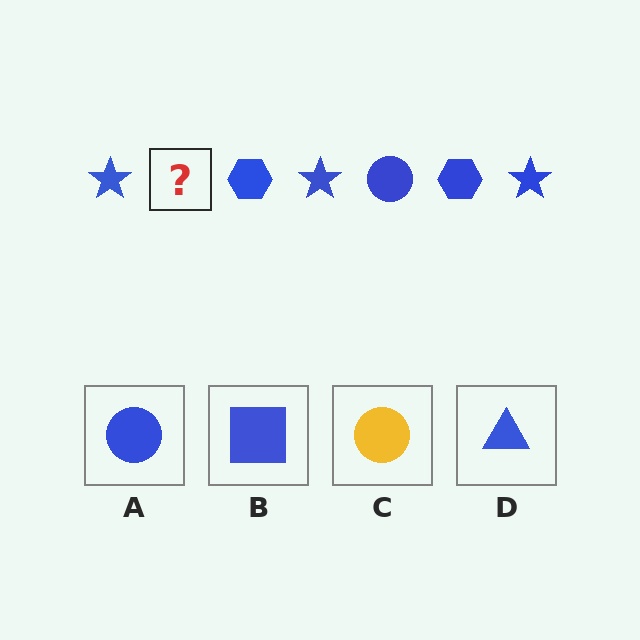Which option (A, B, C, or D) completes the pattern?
A.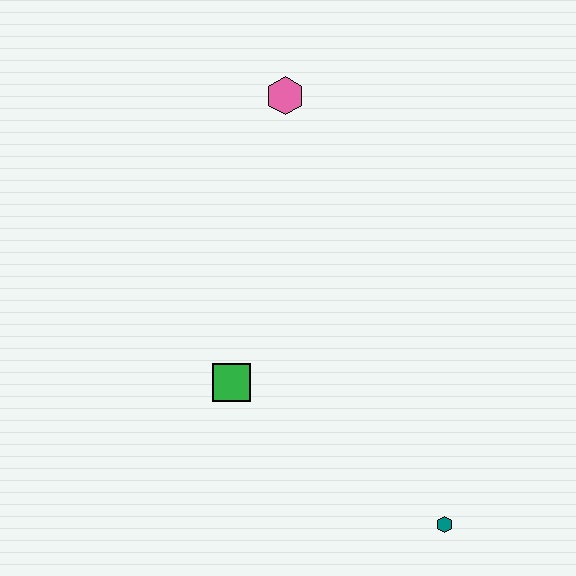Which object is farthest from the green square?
The pink hexagon is farthest from the green square.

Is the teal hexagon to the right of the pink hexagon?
Yes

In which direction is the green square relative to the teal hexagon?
The green square is to the left of the teal hexagon.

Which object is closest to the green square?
The teal hexagon is closest to the green square.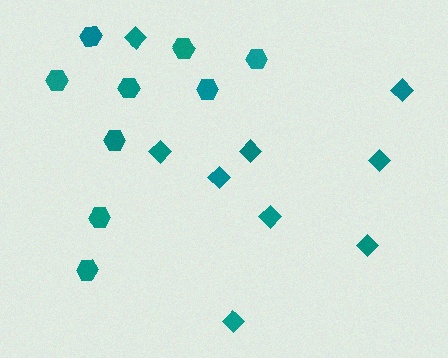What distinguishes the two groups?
There are 2 groups: one group of diamonds (9) and one group of hexagons (9).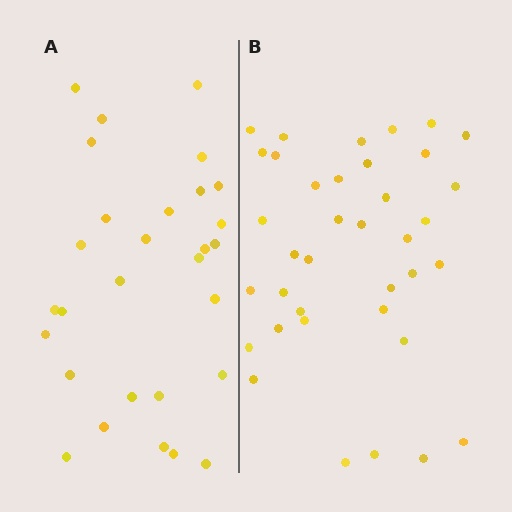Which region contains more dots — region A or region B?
Region B (the right region) has more dots.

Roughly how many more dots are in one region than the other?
Region B has roughly 8 or so more dots than region A.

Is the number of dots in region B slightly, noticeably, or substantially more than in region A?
Region B has noticeably more, but not dramatically so. The ratio is roughly 1.3 to 1.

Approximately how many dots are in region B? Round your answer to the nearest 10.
About 40 dots. (The exact count is 37, which rounds to 40.)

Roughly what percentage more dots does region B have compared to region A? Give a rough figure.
About 30% more.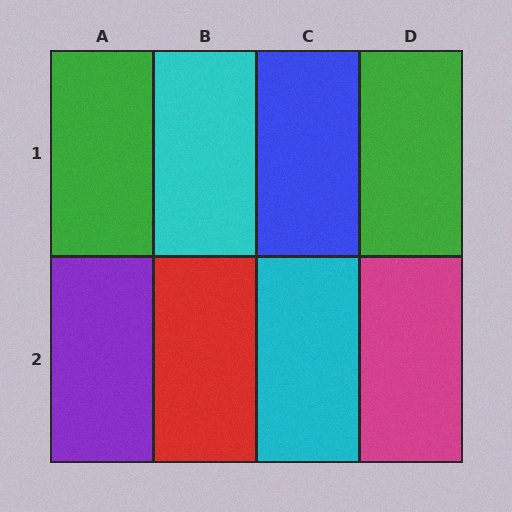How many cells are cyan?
2 cells are cyan.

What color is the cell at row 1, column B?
Cyan.